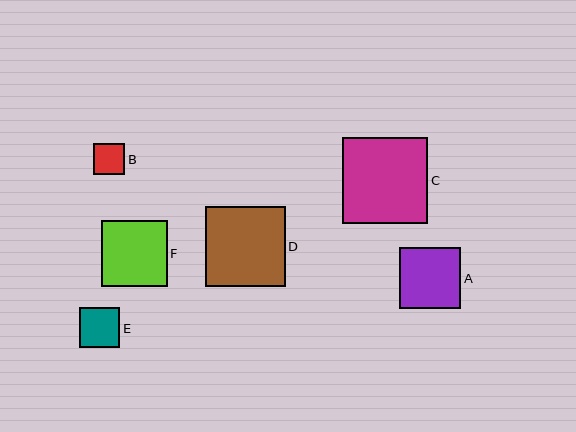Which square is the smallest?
Square B is the smallest with a size of approximately 32 pixels.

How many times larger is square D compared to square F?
Square D is approximately 1.2 times the size of square F.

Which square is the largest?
Square C is the largest with a size of approximately 86 pixels.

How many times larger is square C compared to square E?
Square C is approximately 2.1 times the size of square E.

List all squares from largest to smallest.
From largest to smallest: C, D, F, A, E, B.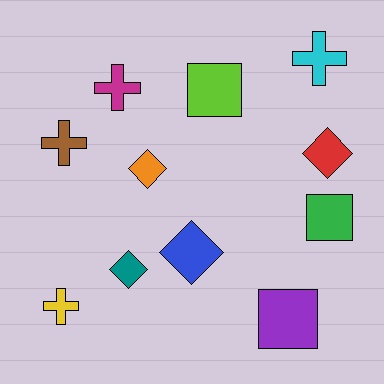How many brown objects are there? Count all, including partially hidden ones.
There is 1 brown object.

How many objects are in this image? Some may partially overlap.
There are 11 objects.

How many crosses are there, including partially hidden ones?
There are 4 crosses.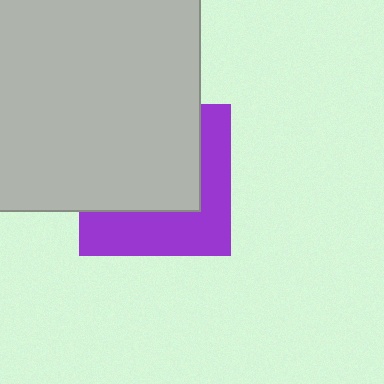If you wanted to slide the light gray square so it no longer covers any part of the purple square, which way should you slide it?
Slide it toward the upper-left — that is the most direct way to separate the two shapes.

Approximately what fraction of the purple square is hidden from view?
Roughly 57% of the purple square is hidden behind the light gray square.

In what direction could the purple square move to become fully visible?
The purple square could move toward the lower-right. That would shift it out from behind the light gray square entirely.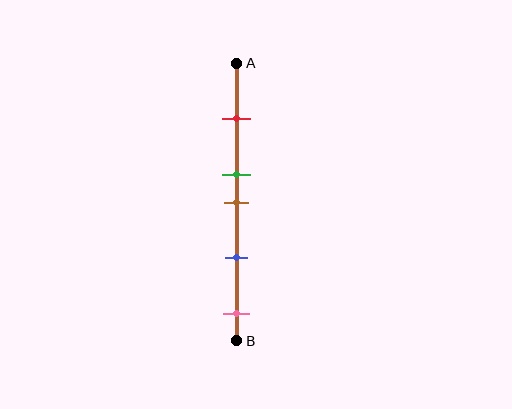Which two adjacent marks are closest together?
The green and brown marks are the closest adjacent pair.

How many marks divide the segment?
There are 5 marks dividing the segment.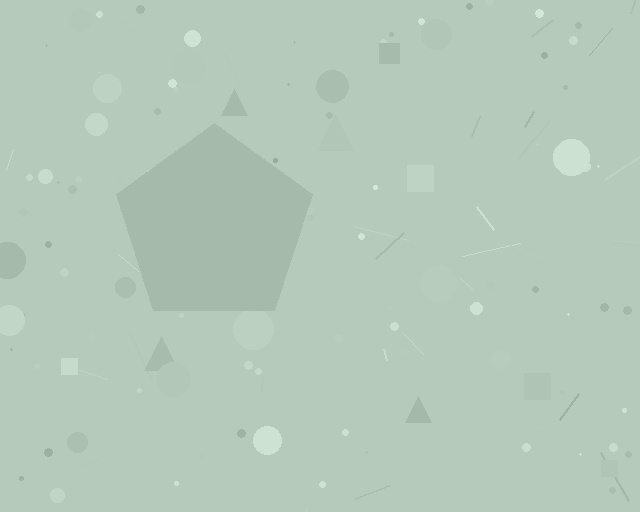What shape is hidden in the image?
A pentagon is hidden in the image.